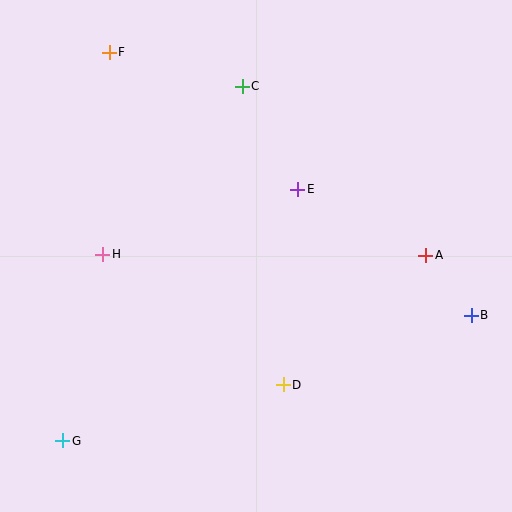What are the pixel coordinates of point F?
Point F is at (109, 52).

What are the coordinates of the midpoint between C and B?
The midpoint between C and B is at (357, 201).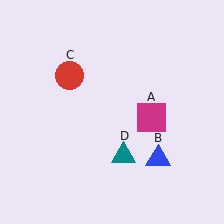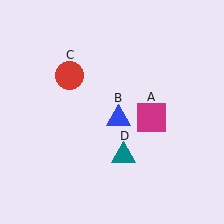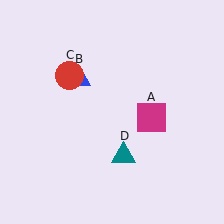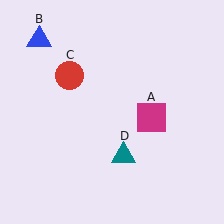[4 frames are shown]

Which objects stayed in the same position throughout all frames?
Magenta square (object A) and red circle (object C) and teal triangle (object D) remained stationary.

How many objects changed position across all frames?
1 object changed position: blue triangle (object B).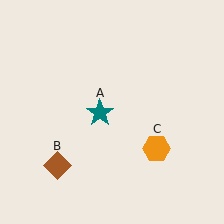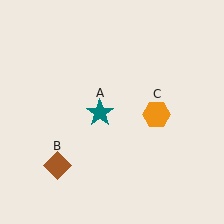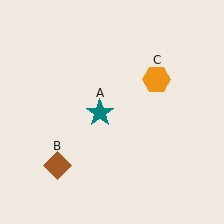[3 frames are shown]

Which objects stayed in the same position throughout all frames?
Teal star (object A) and brown diamond (object B) remained stationary.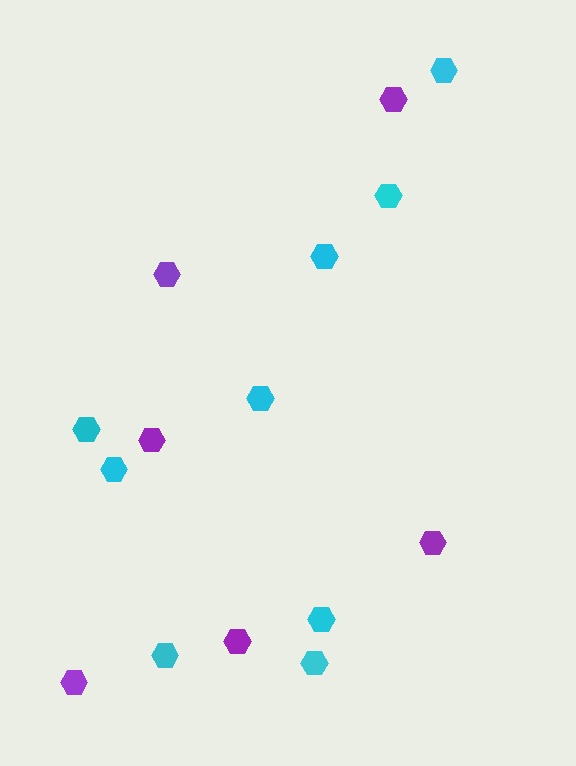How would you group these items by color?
There are 2 groups: one group of cyan hexagons (9) and one group of purple hexagons (6).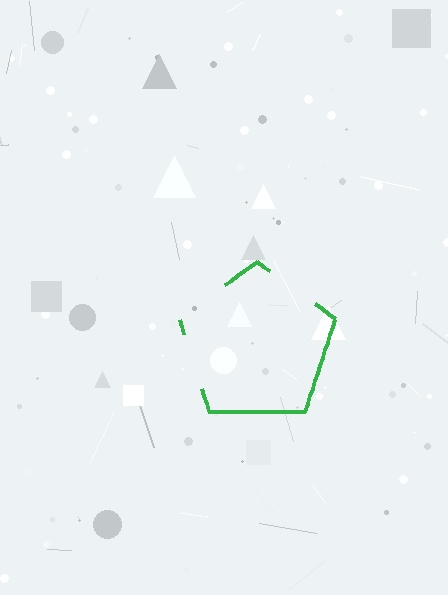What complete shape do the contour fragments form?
The contour fragments form a pentagon.